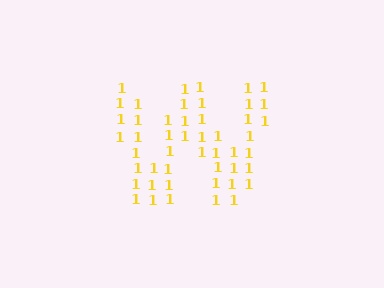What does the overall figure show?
The overall figure shows the letter W.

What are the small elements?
The small elements are digit 1's.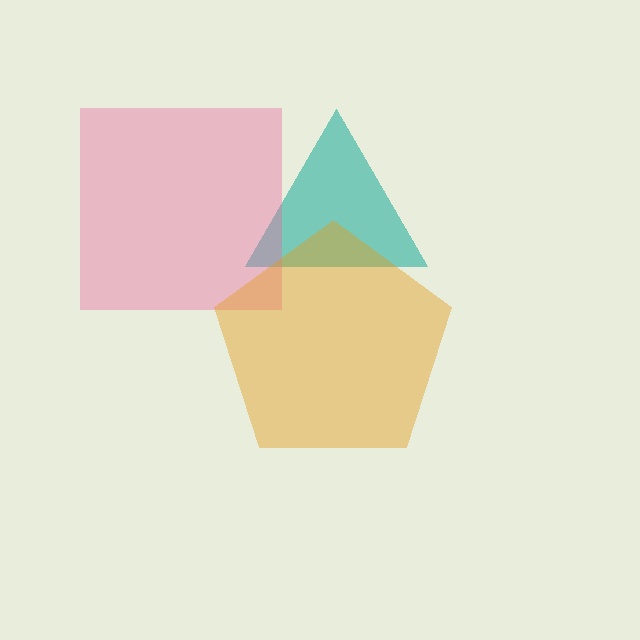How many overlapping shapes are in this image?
There are 3 overlapping shapes in the image.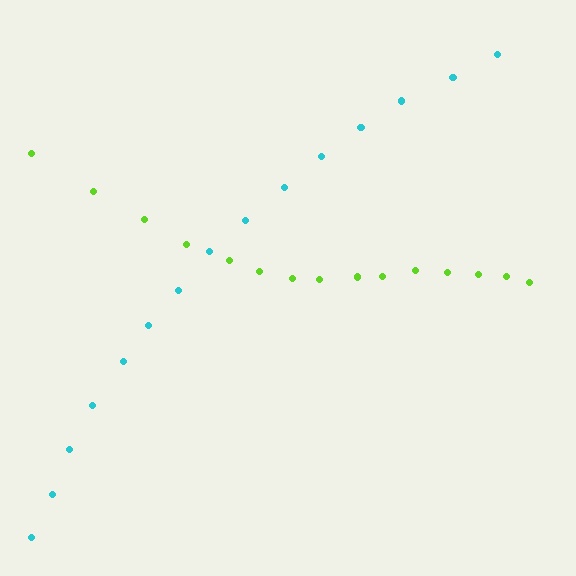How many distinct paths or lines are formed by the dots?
There are 2 distinct paths.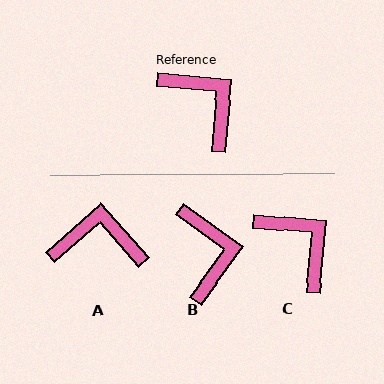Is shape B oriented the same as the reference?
No, it is off by about 31 degrees.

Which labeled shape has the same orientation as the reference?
C.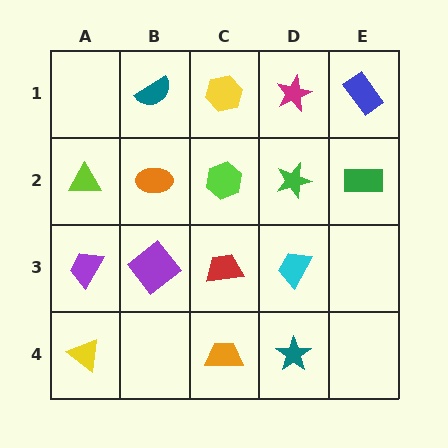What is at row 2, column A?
A lime triangle.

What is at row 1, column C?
A yellow hexagon.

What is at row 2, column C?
A lime hexagon.